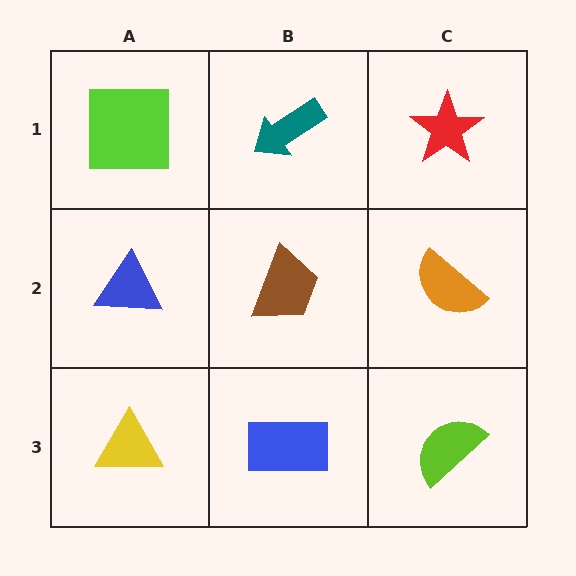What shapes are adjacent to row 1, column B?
A brown trapezoid (row 2, column B), a lime square (row 1, column A), a red star (row 1, column C).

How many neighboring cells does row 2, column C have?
3.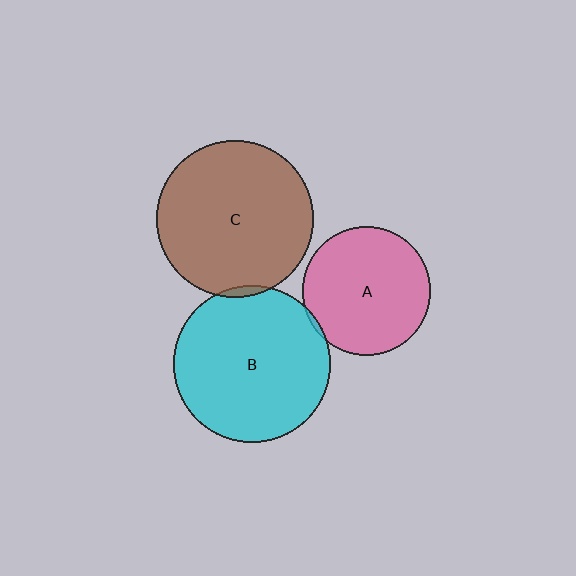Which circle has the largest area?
Circle C (brown).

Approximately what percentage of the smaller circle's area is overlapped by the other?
Approximately 5%.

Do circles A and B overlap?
Yes.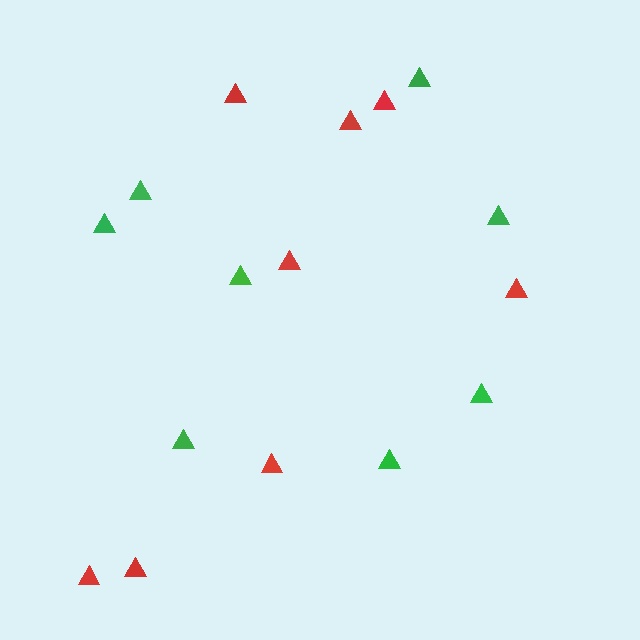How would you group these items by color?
There are 2 groups: one group of green triangles (8) and one group of red triangles (8).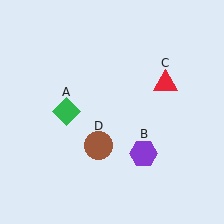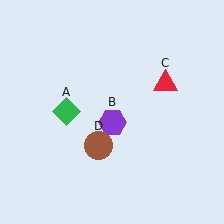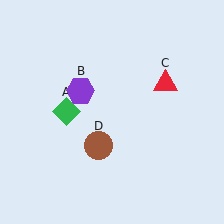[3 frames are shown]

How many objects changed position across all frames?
1 object changed position: purple hexagon (object B).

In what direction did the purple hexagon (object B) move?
The purple hexagon (object B) moved up and to the left.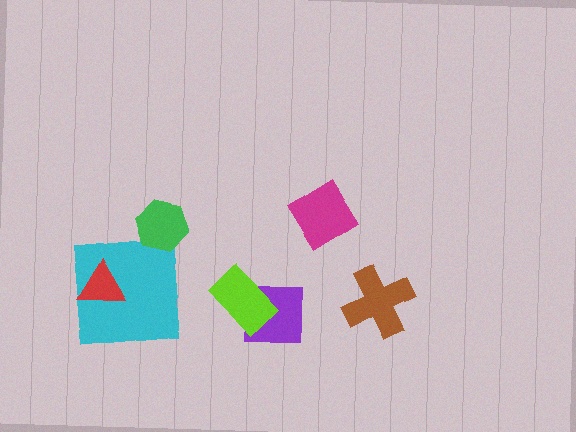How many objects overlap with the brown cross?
0 objects overlap with the brown cross.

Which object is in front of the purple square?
The lime rectangle is in front of the purple square.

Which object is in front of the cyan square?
The red triangle is in front of the cyan square.